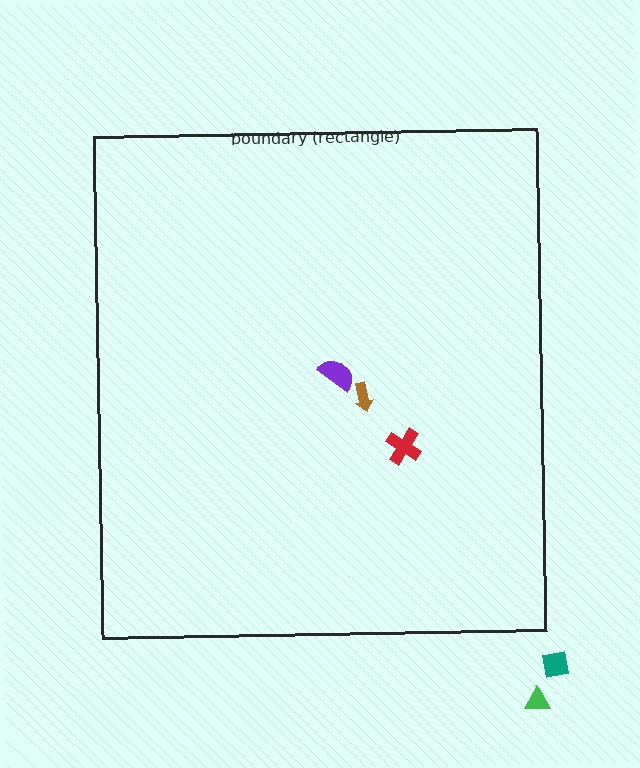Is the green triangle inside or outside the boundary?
Outside.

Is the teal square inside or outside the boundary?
Outside.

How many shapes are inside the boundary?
3 inside, 2 outside.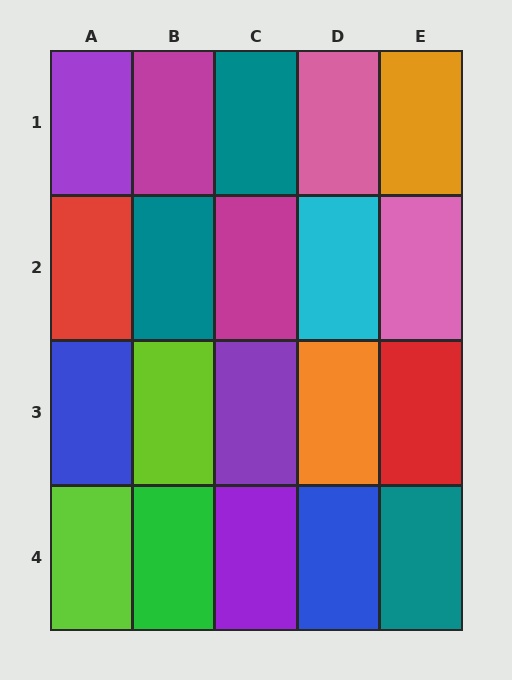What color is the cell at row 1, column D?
Pink.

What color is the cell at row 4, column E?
Teal.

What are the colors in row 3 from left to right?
Blue, lime, purple, orange, red.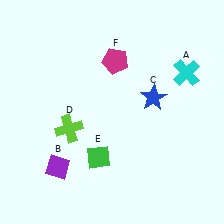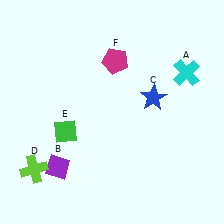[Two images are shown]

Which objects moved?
The objects that moved are: the lime cross (D), the green diamond (E).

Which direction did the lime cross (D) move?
The lime cross (D) moved down.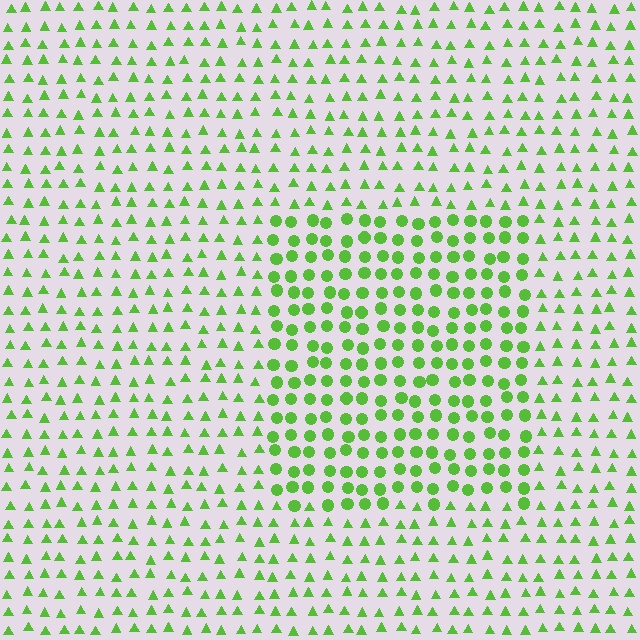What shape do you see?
I see a rectangle.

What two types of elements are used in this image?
The image uses circles inside the rectangle region and triangles outside it.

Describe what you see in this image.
The image is filled with small lime elements arranged in a uniform grid. A rectangle-shaped region contains circles, while the surrounding area contains triangles. The boundary is defined purely by the change in element shape.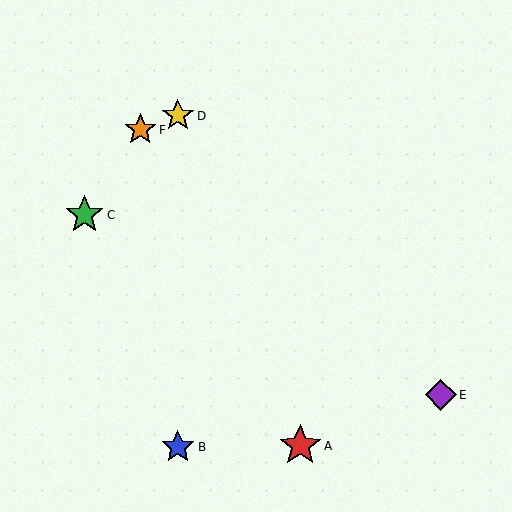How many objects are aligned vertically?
2 objects (B, D) are aligned vertically.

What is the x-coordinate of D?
Object D is at x≈178.